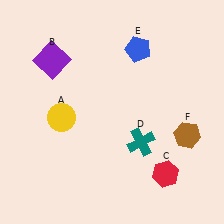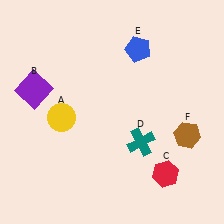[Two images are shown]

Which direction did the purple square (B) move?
The purple square (B) moved down.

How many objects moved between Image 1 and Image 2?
1 object moved between the two images.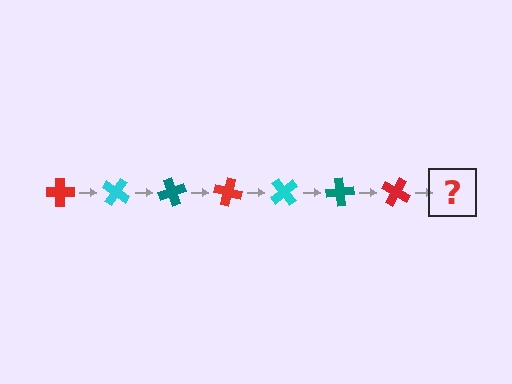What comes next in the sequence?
The next element should be a cyan cross, rotated 245 degrees from the start.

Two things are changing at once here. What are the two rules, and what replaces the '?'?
The two rules are that it rotates 35 degrees each step and the color cycles through red, cyan, and teal. The '?' should be a cyan cross, rotated 245 degrees from the start.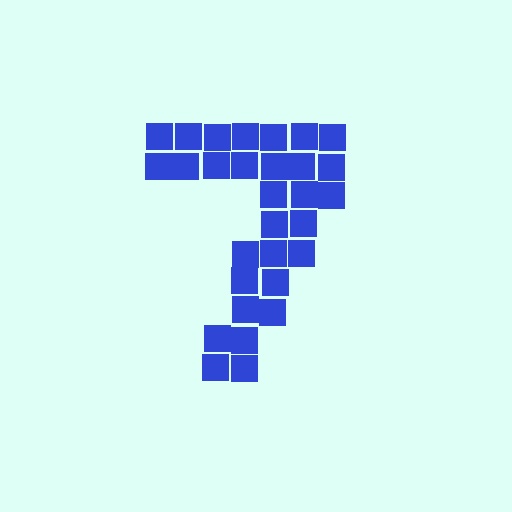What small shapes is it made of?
It is made of small squares.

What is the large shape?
The large shape is the digit 7.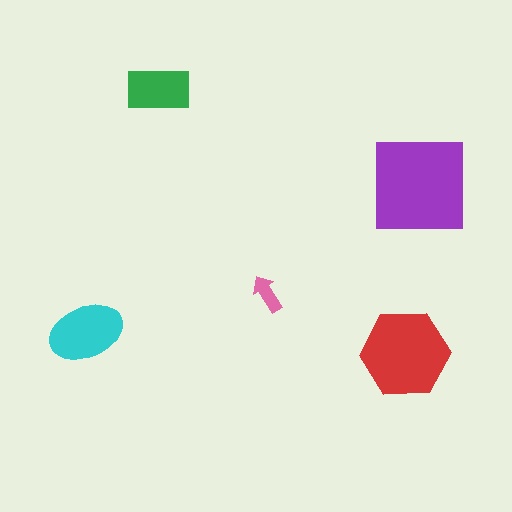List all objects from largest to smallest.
The purple square, the red hexagon, the cyan ellipse, the green rectangle, the pink arrow.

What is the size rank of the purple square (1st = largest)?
1st.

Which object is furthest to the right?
The purple square is rightmost.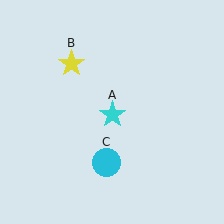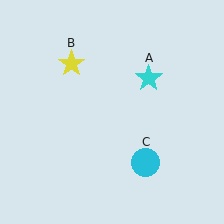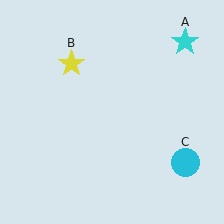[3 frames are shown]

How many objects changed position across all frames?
2 objects changed position: cyan star (object A), cyan circle (object C).